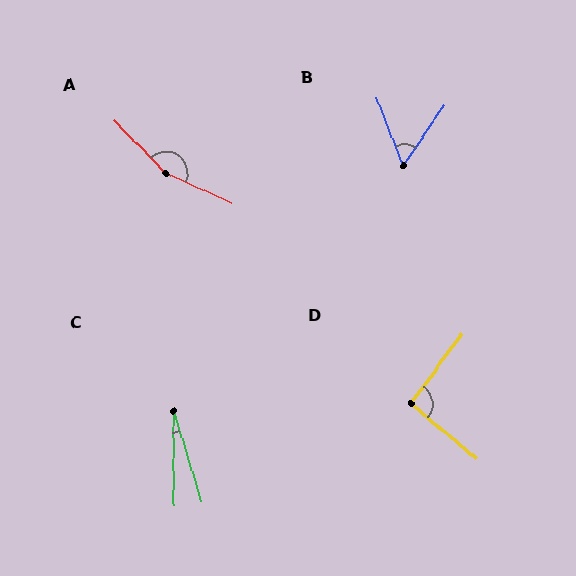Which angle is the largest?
A, at approximately 158 degrees.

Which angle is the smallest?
C, at approximately 17 degrees.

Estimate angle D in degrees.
Approximately 94 degrees.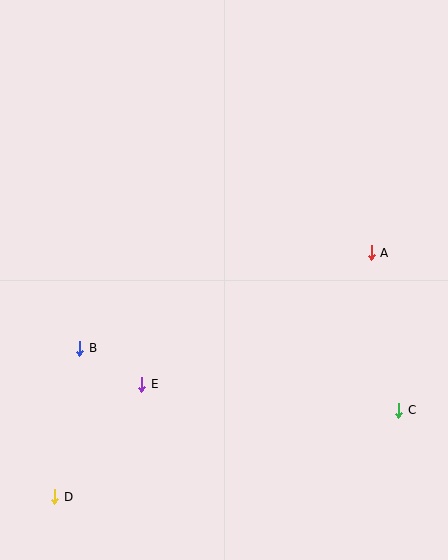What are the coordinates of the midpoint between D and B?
The midpoint between D and B is at (67, 423).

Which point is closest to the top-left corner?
Point B is closest to the top-left corner.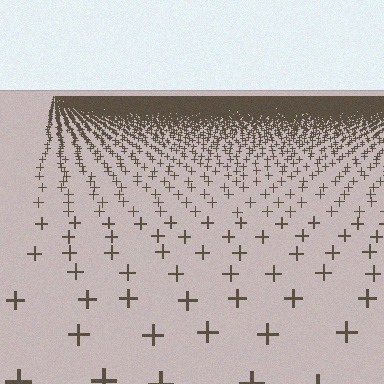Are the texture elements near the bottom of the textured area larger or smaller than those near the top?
Larger. Near the bottom, elements are closer to the viewer and appear at a bigger on-screen size.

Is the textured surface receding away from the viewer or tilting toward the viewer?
The surface is receding away from the viewer. Texture elements get smaller and denser toward the top.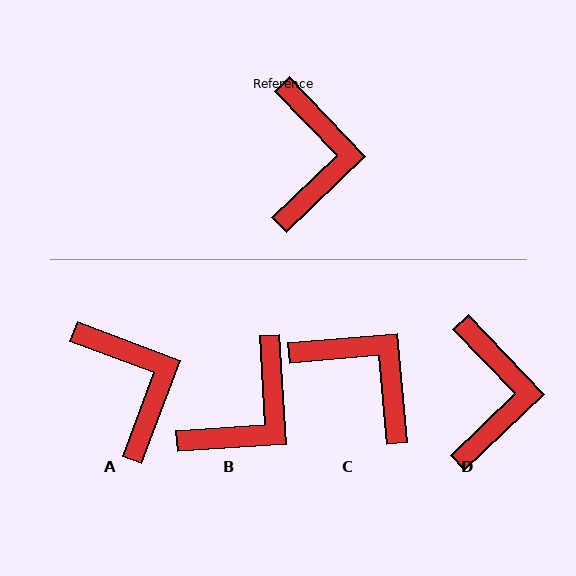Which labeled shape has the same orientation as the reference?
D.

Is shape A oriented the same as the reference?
No, it is off by about 26 degrees.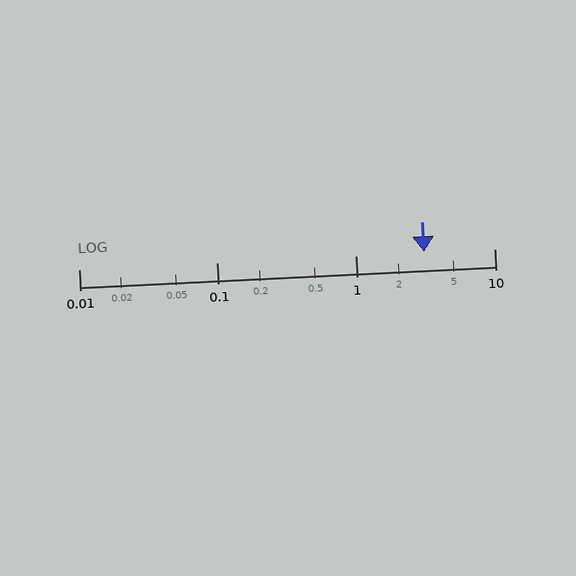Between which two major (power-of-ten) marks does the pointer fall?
The pointer is between 1 and 10.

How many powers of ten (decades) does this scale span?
The scale spans 3 decades, from 0.01 to 10.